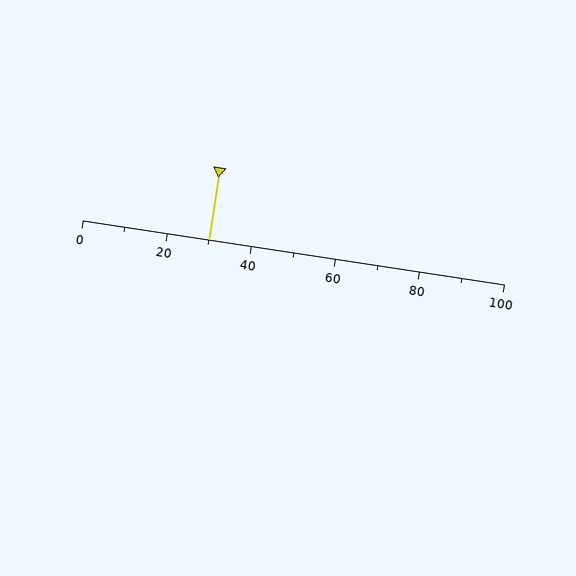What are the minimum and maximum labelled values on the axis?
The axis runs from 0 to 100.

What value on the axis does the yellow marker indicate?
The marker indicates approximately 30.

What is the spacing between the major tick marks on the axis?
The major ticks are spaced 20 apart.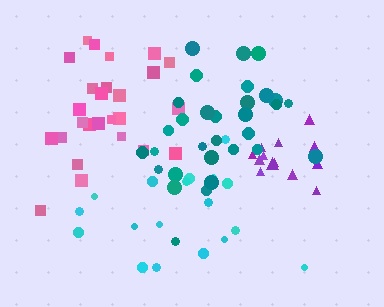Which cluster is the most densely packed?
Purple.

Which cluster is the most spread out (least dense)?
Cyan.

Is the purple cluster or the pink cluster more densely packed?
Purple.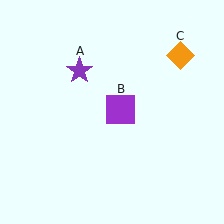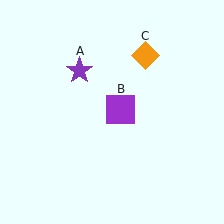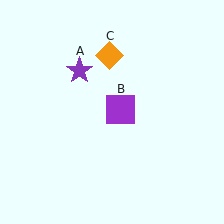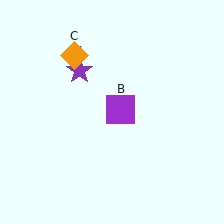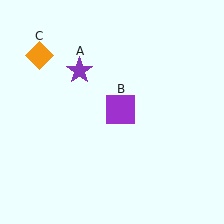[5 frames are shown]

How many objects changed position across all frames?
1 object changed position: orange diamond (object C).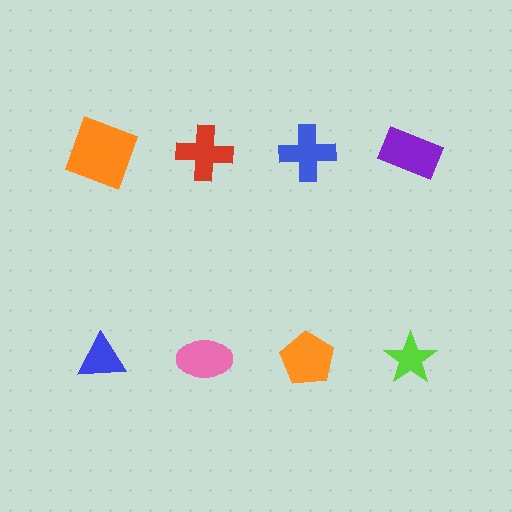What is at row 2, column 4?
A lime star.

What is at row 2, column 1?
A blue triangle.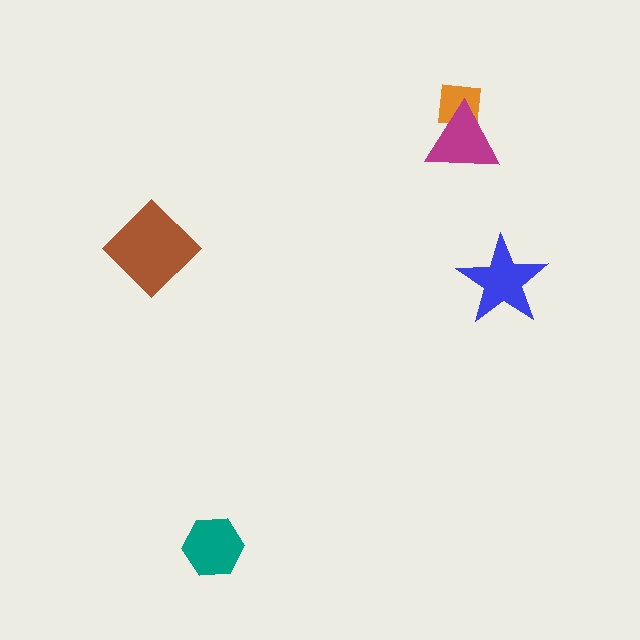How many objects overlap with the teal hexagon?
0 objects overlap with the teal hexagon.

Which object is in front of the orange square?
The magenta triangle is in front of the orange square.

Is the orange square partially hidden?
Yes, it is partially covered by another shape.